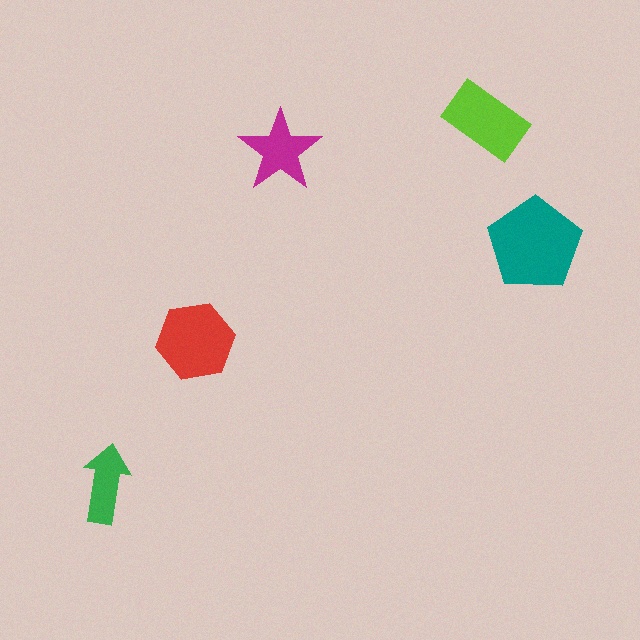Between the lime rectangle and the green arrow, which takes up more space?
The lime rectangle.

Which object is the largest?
The teal pentagon.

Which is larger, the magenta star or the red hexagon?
The red hexagon.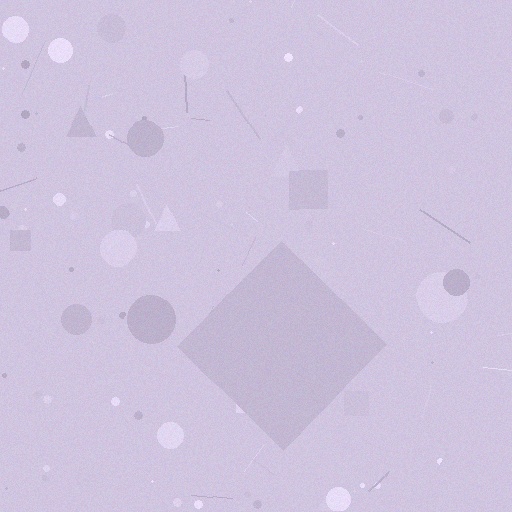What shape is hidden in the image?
A diamond is hidden in the image.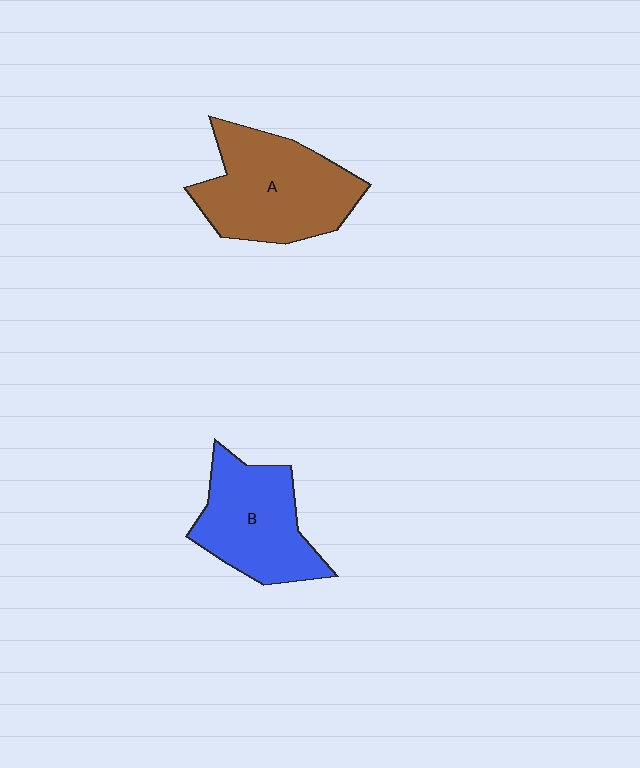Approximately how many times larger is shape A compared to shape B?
Approximately 1.2 times.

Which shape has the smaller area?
Shape B (blue).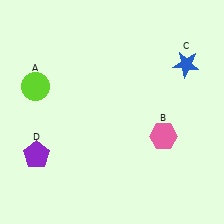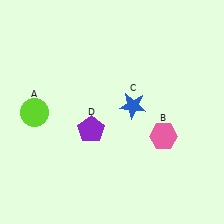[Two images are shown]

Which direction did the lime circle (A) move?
The lime circle (A) moved down.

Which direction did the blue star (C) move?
The blue star (C) moved left.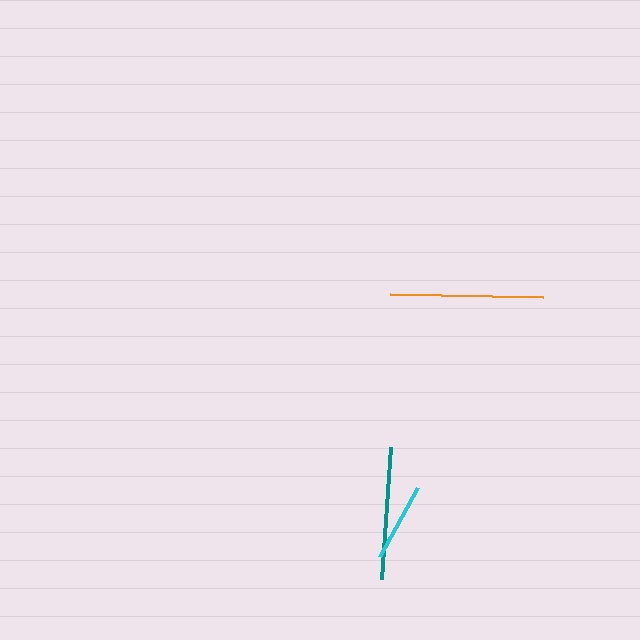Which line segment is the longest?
The orange line is the longest at approximately 153 pixels.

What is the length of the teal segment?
The teal segment is approximately 133 pixels long.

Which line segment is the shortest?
The cyan line is the shortest at approximately 79 pixels.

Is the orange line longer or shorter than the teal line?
The orange line is longer than the teal line.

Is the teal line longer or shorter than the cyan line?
The teal line is longer than the cyan line.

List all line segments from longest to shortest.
From longest to shortest: orange, teal, cyan.